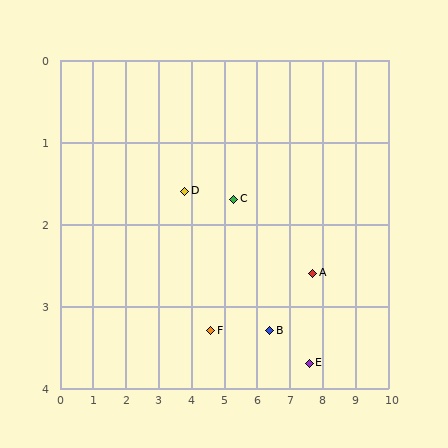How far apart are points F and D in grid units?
Points F and D are about 1.9 grid units apart.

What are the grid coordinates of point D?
Point D is at approximately (3.8, 1.6).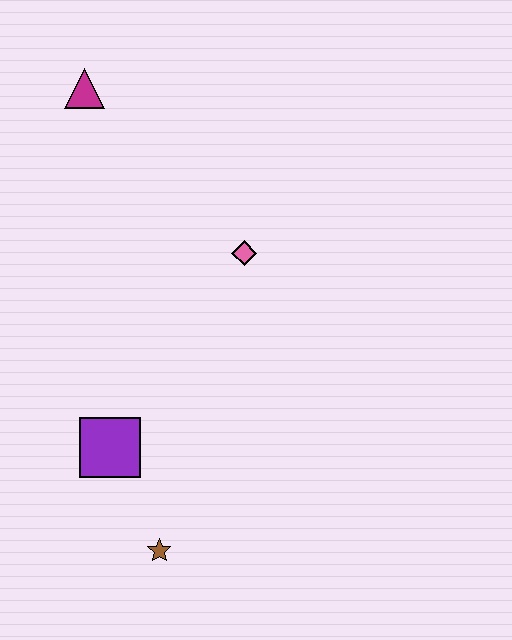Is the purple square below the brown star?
No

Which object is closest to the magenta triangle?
The pink diamond is closest to the magenta triangle.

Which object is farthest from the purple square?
The magenta triangle is farthest from the purple square.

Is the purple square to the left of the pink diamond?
Yes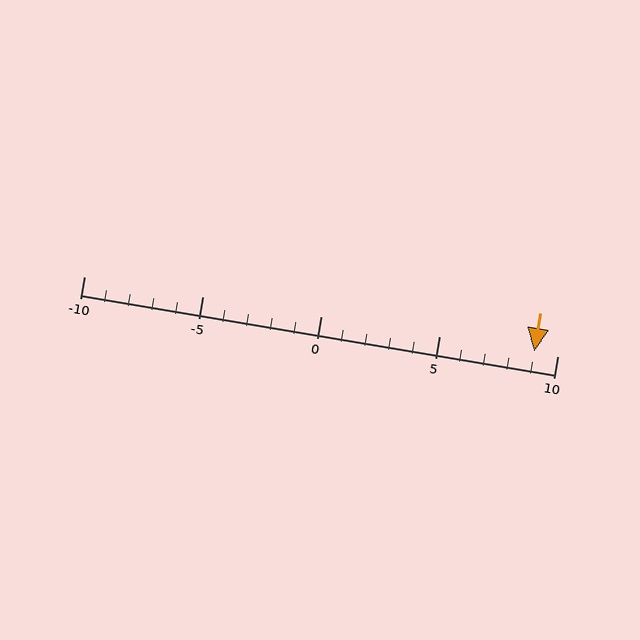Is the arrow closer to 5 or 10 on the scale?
The arrow is closer to 10.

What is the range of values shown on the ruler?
The ruler shows values from -10 to 10.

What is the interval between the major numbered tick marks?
The major tick marks are spaced 5 units apart.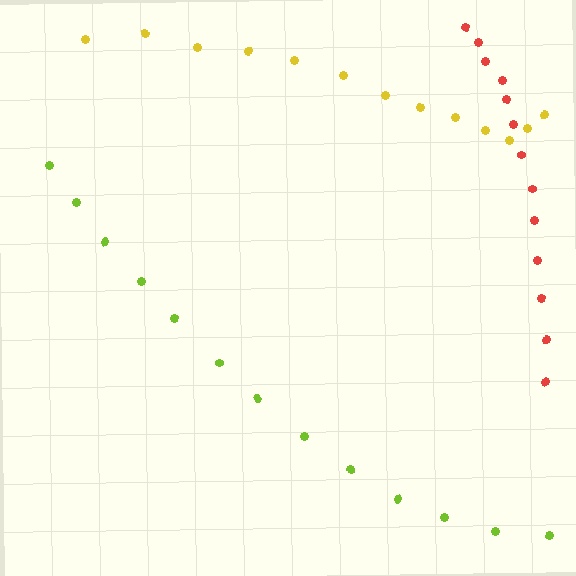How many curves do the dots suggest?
There are 3 distinct paths.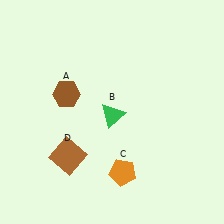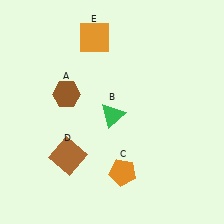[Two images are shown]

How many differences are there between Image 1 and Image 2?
There is 1 difference between the two images.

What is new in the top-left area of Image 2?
An orange square (E) was added in the top-left area of Image 2.